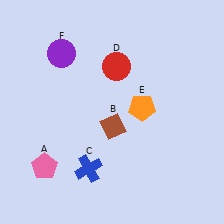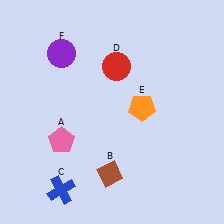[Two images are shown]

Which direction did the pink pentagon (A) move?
The pink pentagon (A) moved up.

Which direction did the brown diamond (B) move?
The brown diamond (B) moved down.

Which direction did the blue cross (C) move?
The blue cross (C) moved left.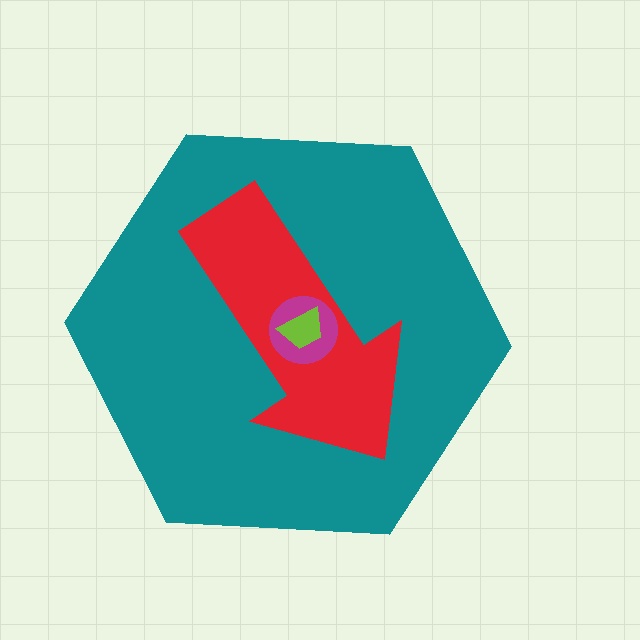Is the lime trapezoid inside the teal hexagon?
Yes.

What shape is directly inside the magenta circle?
The lime trapezoid.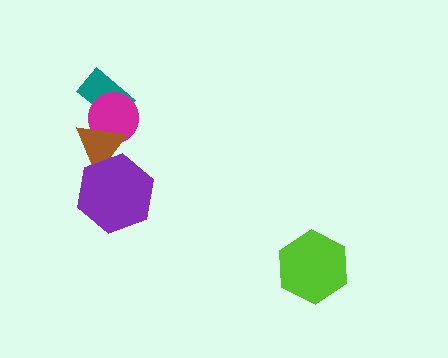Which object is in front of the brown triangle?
The purple hexagon is in front of the brown triangle.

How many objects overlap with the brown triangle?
2 objects overlap with the brown triangle.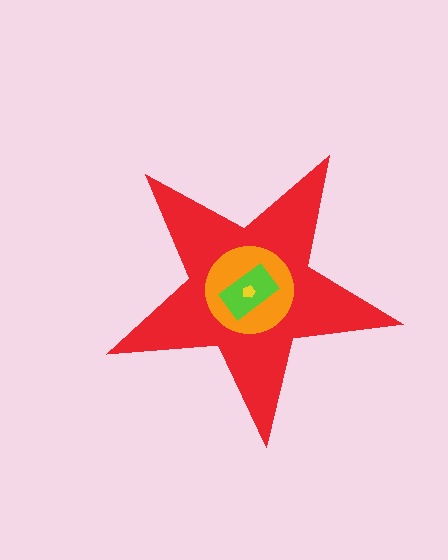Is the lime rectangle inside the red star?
Yes.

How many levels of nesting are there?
4.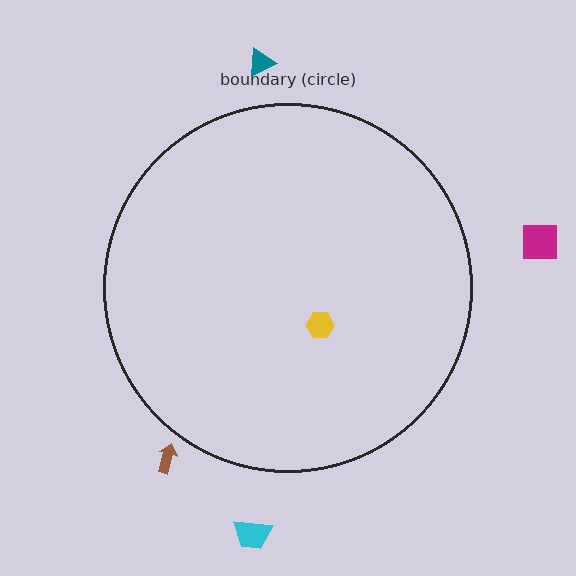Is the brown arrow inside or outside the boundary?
Outside.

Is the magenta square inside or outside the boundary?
Outside.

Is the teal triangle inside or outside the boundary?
Outside.